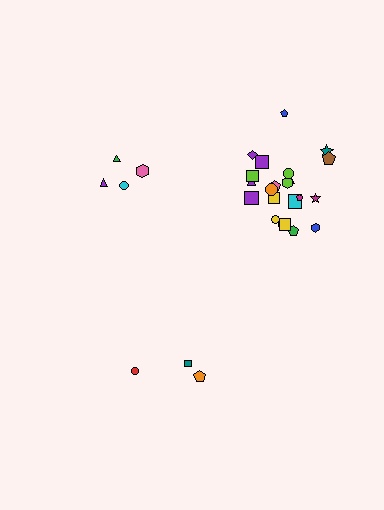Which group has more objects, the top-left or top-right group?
The top-right group.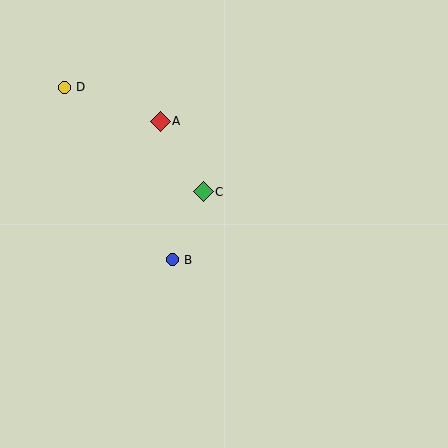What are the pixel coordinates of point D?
Point D is at (64, 87).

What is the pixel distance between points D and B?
The distance between D and B is 203 pixels.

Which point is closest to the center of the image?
Point C at (203, 192) is closest to the center.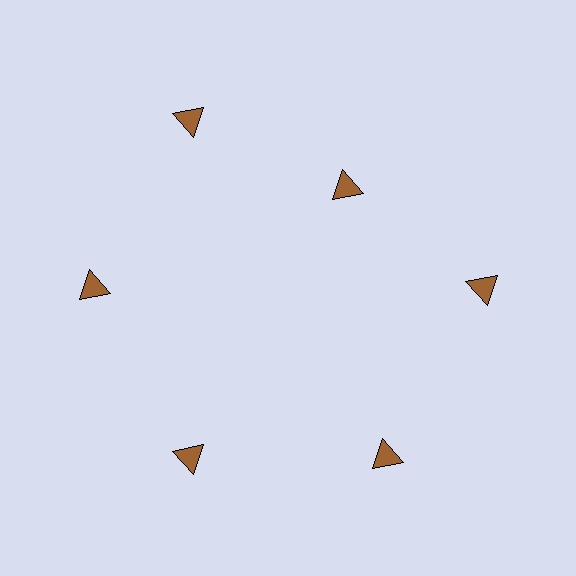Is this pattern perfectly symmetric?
No. The 6 brown triangles are arranged in a ring, but one element near the 1 o'clock position is pulled inward toward the center, breaking the 6-fold rotational symmetry.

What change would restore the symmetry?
The symmetry would be restored by moving it outward, back onto the ring so that all 6 triangles sit at equal angles and equal distance from the center.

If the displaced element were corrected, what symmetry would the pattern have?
It would have 6-fold rotational symmetry — the pattern would map onto itself every 60 degrees.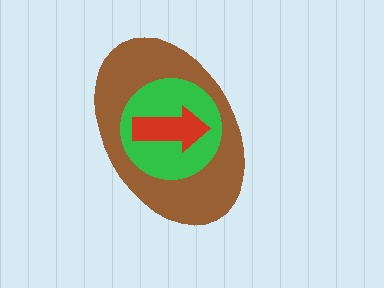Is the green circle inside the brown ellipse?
Yes.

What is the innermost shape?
The red arrow.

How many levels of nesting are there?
3.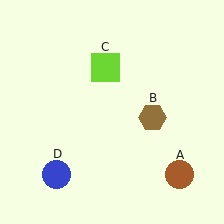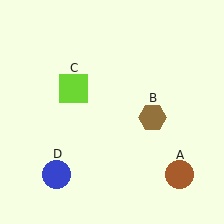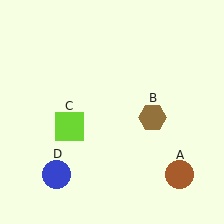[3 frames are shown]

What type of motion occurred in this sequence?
The lime square (object C) rotated counterclockwise around the center of the scene.